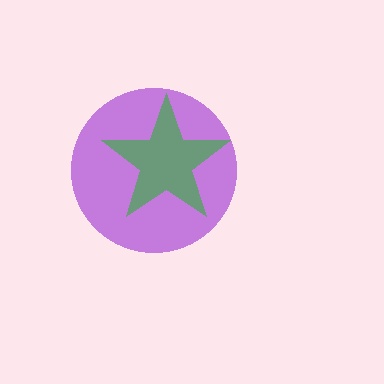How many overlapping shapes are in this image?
There are 2 overlapping shapes in the image.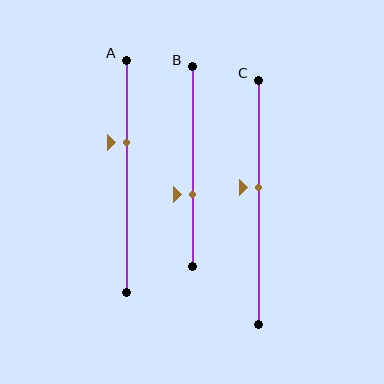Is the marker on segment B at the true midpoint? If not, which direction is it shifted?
No, the marker on segment B is shifted downward by about 14% of the segment length.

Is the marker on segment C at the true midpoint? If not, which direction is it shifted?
No, the marker on segment C is shifted upward by about 6% of the segment length.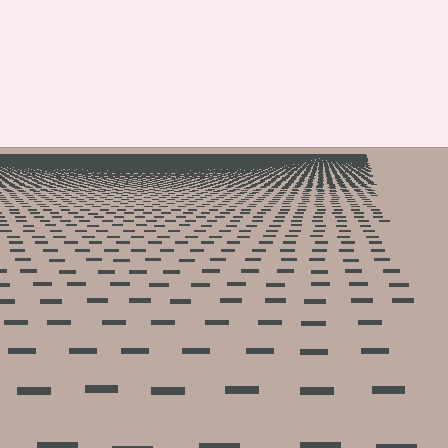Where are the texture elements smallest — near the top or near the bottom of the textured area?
Near the top.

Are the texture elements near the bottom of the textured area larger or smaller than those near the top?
Larger. Near the bottom, elements are closer to the viewer and appear at a bigger on-screen size.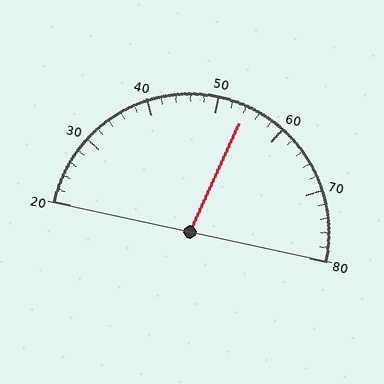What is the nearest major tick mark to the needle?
The nearest major tick mark is 50.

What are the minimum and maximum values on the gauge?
The gauge ranges from 20 to 80.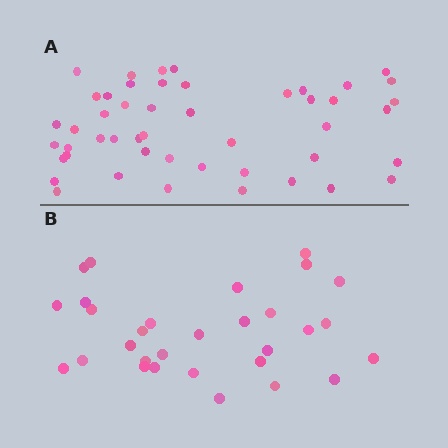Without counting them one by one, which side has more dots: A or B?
Region A (the top region) has more dots.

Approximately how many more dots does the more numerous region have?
Region A has approximately 20 more dots than region B.